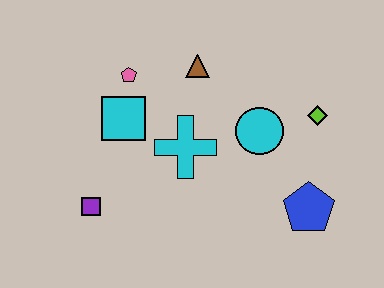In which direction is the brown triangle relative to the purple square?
The brown triangle is above the purple square.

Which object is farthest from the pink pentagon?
The blue pentagon is farthest from the pink pentagon.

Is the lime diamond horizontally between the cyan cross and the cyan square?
No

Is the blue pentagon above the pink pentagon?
No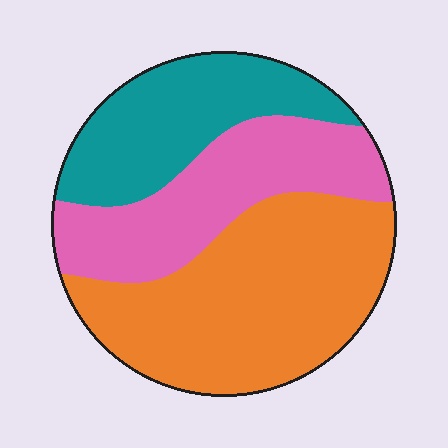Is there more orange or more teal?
Orange.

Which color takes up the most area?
Orange, at roughly 45%.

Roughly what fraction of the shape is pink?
Pink takes up about one quarter (1/4) of the shape.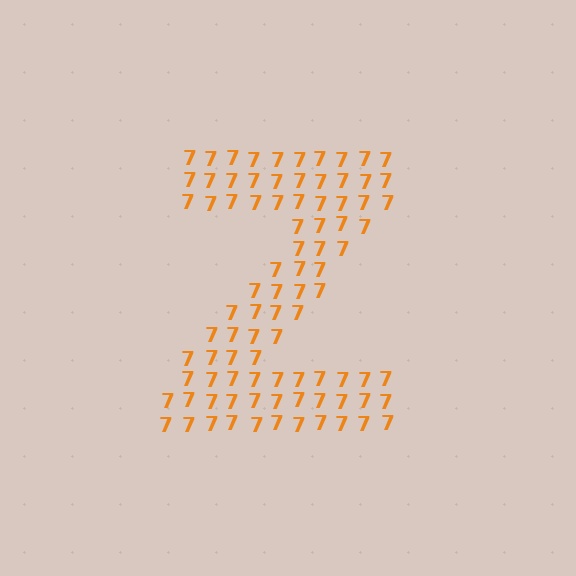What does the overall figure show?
The overall figure shows the letter Z.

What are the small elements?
The small elements are digit 7's.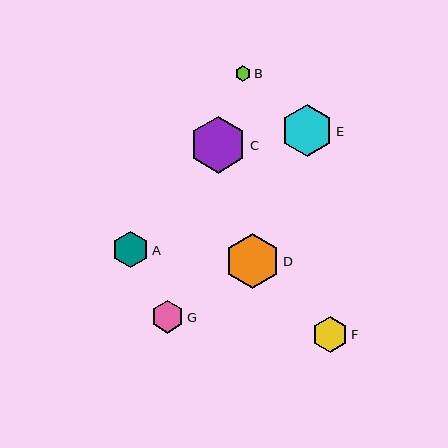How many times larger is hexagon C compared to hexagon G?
Hexagon C is approximately 1.7 times the size of hexagon G.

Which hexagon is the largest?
Hexagon C is the largest with a size of approximately 57 pixels.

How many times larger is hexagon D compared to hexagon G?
Hexagon D is approximately 1.7 times the size of hexagon G.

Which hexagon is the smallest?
Hexagon B is the smallest with a size of approximately 16 pixels.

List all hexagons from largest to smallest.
From largest to smallest: C, D, E, A, F, G, B.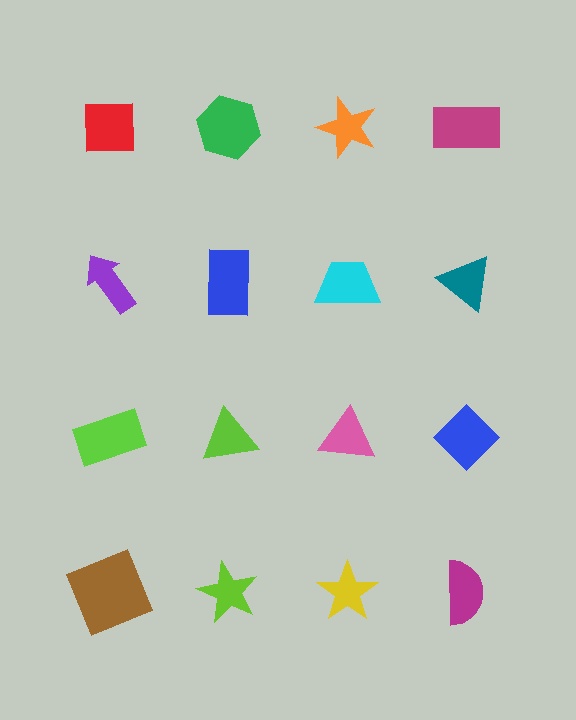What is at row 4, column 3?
A yellow star.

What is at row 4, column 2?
A lime star.